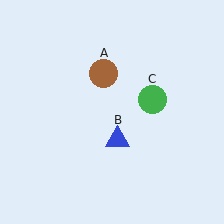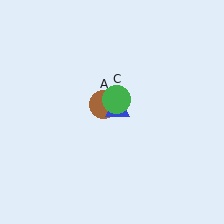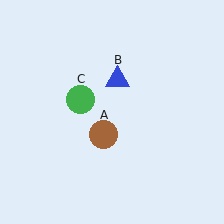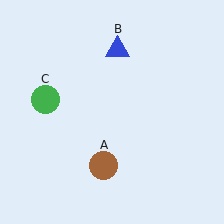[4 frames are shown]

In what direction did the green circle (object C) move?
The green circle (object C) moved left.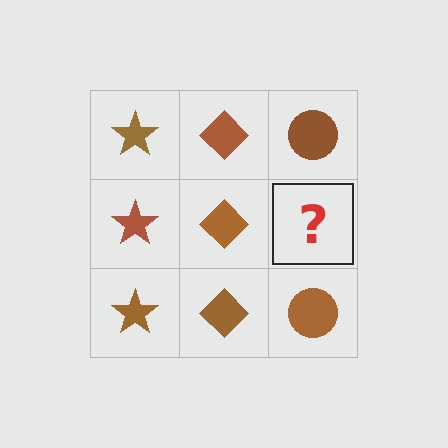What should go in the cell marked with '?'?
The missing cell should contain a brown circle.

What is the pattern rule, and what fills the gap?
The rule is that each column has a consistent shape. The gap should be filled with a brown circle.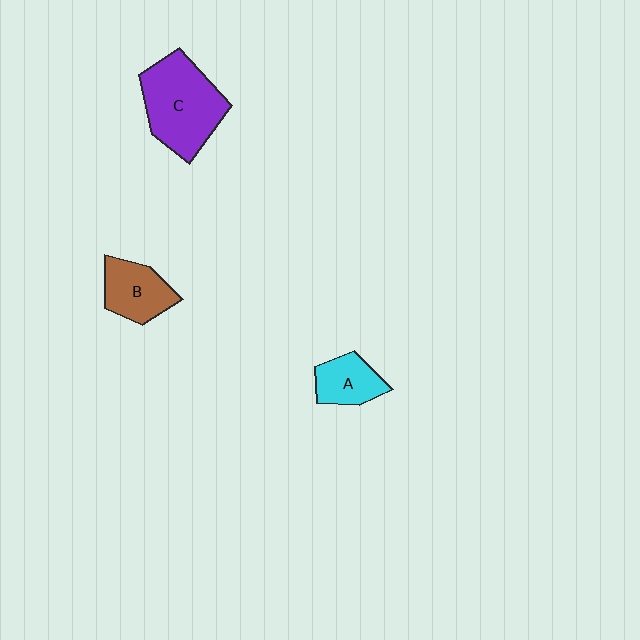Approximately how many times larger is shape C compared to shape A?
Approximately 2.1 times.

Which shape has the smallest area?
Shape A (cyan).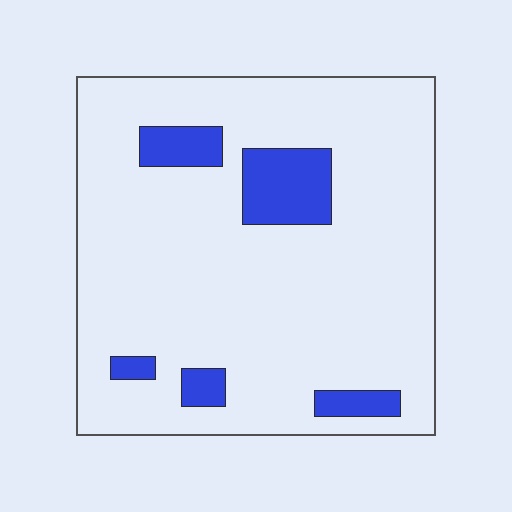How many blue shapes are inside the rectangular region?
5.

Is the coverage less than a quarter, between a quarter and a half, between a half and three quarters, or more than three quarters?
Less than a quarter.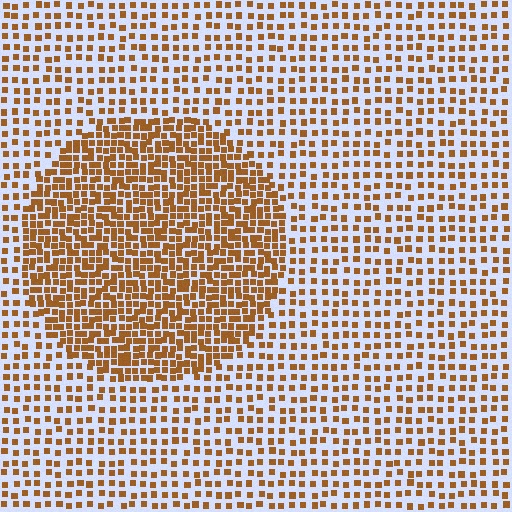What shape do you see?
I see a circle.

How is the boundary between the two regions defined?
The boundary is defined by a change in element density (approximately 2.1x ratio). All elements are the same color, size, and shape.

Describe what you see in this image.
The image contains small brown elements arranged at two different densities. A circle-shaped region is visible where the elements are more densely packed than the surrounding area.